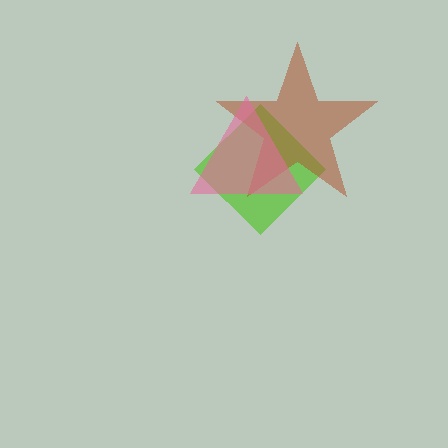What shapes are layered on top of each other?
The layered shapes are: a lime diamond, a brown star, a pink triangle.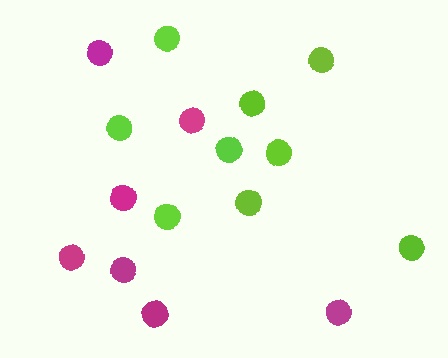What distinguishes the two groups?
There are 2 groups: one group of magenta circles (7) and one group of lime circles (9).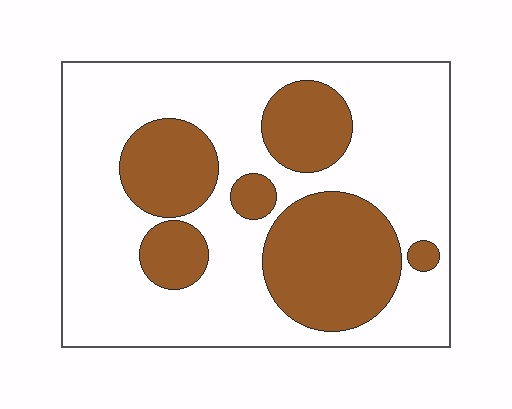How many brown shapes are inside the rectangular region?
6.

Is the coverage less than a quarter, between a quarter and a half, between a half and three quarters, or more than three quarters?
Between a quarter and a half.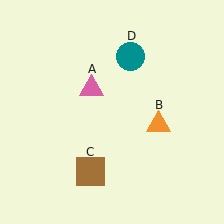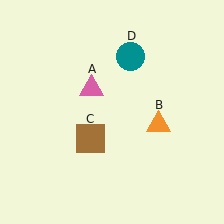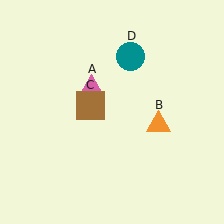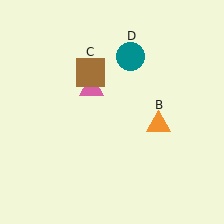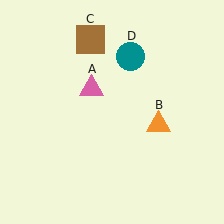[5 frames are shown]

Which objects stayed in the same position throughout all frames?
Pink triangle (object A) and orange triangle (object B) and teal circle (object D) remained stationary.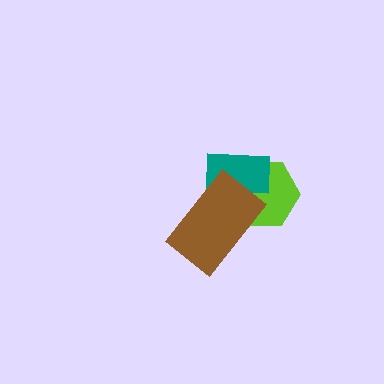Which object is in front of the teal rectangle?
The brown rectangle is in front of the teal rectangle.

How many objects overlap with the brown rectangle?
2 objects overlap with the brown rectangle.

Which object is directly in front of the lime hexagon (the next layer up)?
The teal rectangle is directly in front of the lime hexagon.